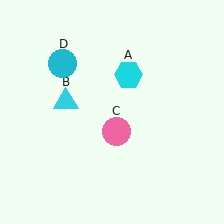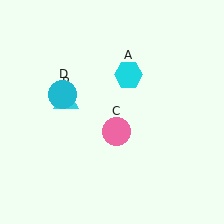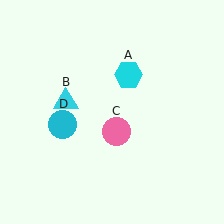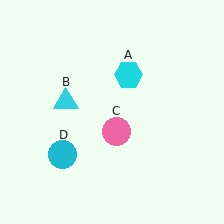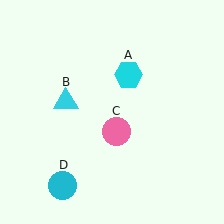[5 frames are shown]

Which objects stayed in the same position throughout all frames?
Cyan hexagon (object A) and cyan triangle (object B) and pink circle (object C) remained stationary.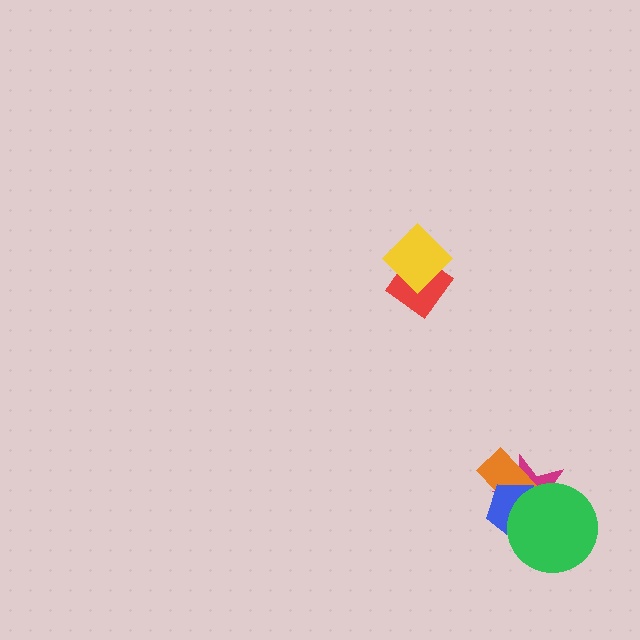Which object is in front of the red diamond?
The yellow diamond is in front of the red diamond.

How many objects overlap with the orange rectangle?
2 objects overlap with the orange rectangle.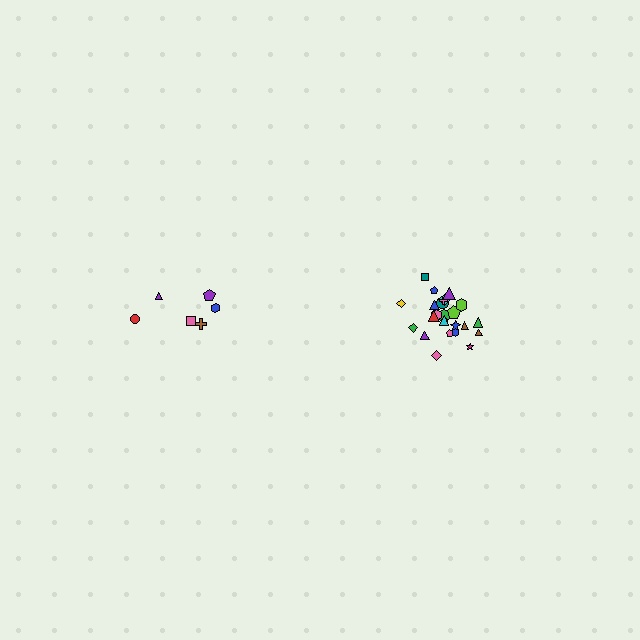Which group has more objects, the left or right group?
The right group.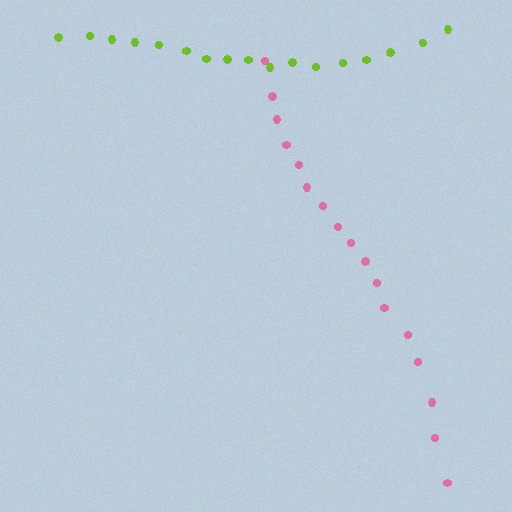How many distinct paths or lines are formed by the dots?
There are 2 distinct paths.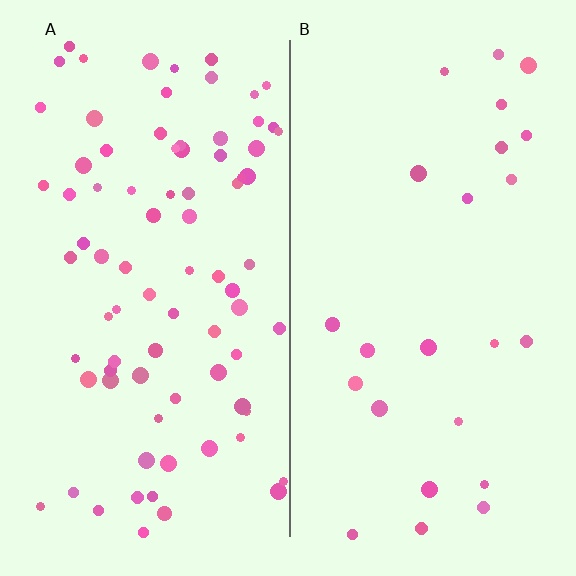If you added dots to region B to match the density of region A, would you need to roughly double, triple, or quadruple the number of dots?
Approximately triple.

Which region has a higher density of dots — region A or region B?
A (the left).